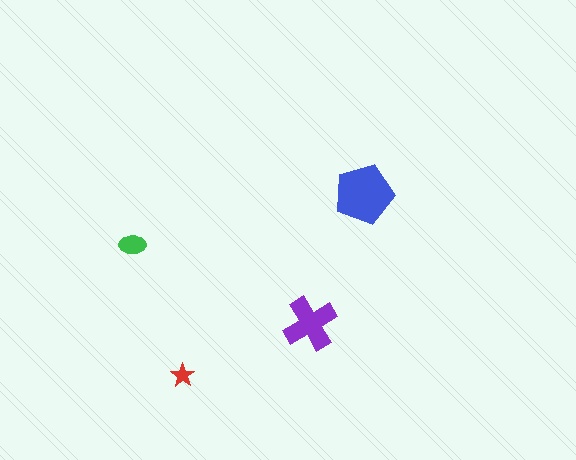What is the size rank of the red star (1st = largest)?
4th.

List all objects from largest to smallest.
The blue pentagon, the purple cross, the green ellipse, the red star.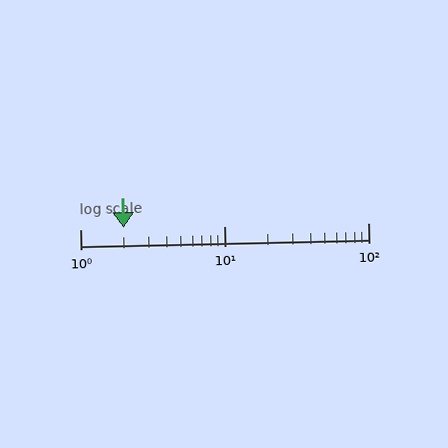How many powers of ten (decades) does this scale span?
The scale spans 2 decades, from 1 to 100.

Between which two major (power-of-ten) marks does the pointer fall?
The pointer is between 1 and 10.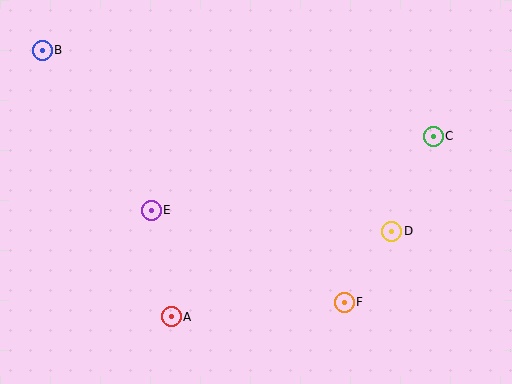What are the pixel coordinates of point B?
Point B is at (42, 50).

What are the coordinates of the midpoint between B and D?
The midpoint between B and D is at (217, 141).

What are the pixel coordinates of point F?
Point F is at (344, 302).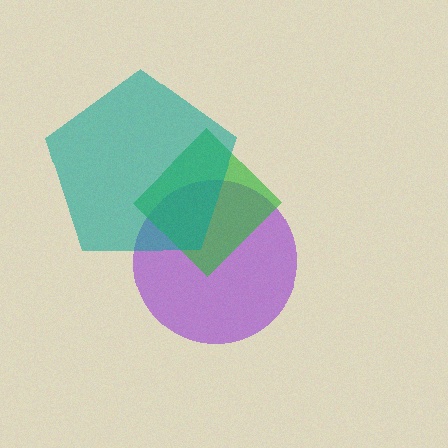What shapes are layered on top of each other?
The layered shapes are: a purple circle, a green diamond, a teal pentagon.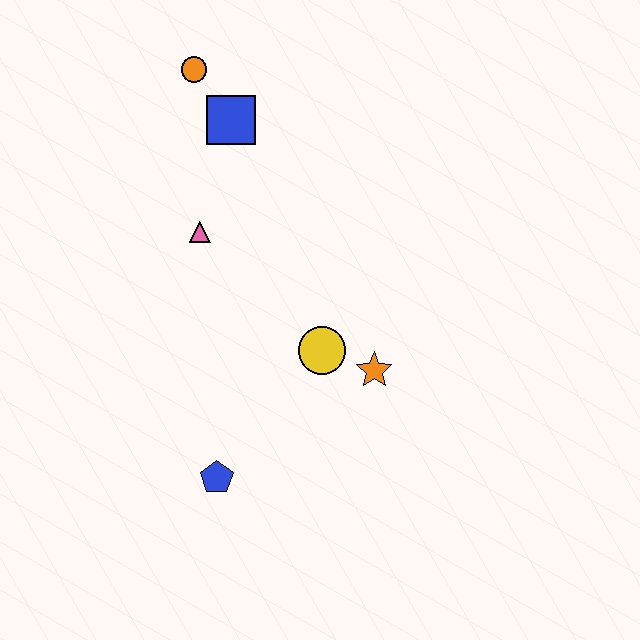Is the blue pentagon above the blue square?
No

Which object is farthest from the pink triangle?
The blue pentagon is farthest from the pink triangle.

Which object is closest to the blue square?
The orange circle is closest to the blue square.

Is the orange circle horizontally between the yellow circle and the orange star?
No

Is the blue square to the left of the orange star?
Yes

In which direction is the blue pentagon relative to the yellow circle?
The blue pentagon is below the yellow circle.